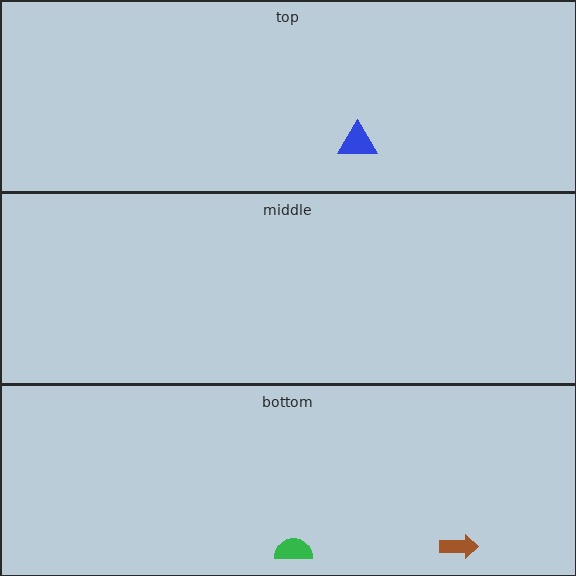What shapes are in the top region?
The blue triangle.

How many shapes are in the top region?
1.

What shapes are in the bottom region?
The green semicircle, the brown arrow.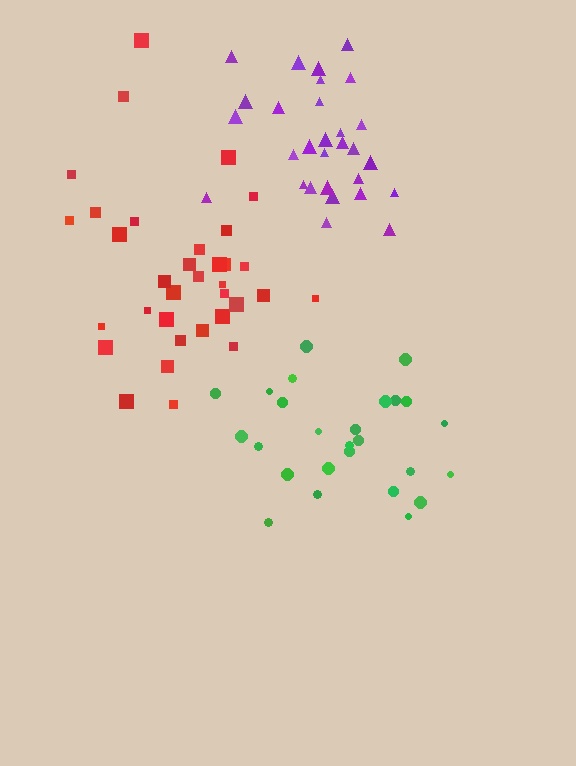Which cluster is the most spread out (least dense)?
Red.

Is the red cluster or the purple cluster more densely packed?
Purple.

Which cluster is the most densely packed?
Purple.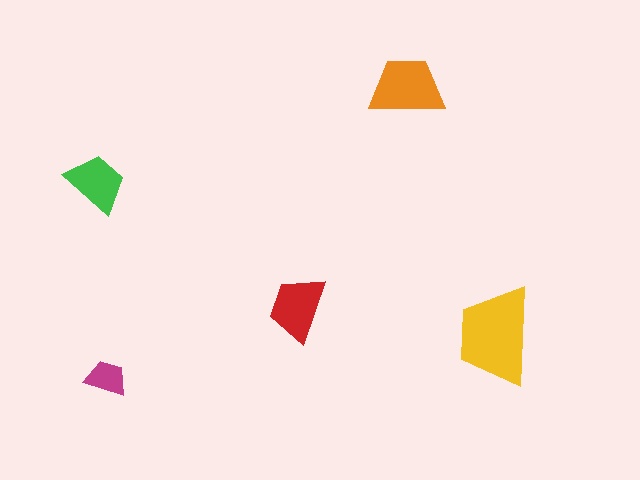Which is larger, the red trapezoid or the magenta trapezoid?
The red one.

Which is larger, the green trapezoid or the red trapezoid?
The red one.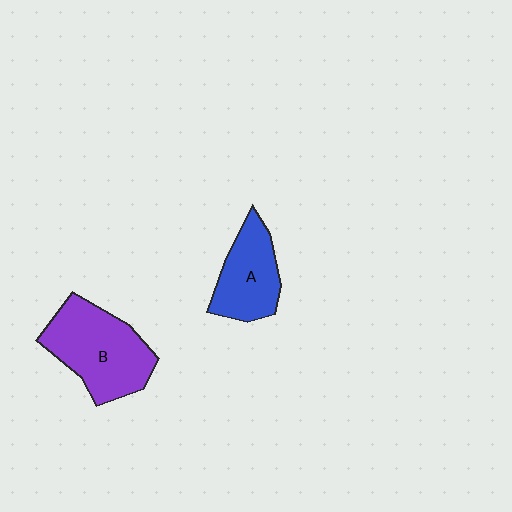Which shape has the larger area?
Shape B (purple).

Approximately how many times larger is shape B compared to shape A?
Approximately 1.5 times.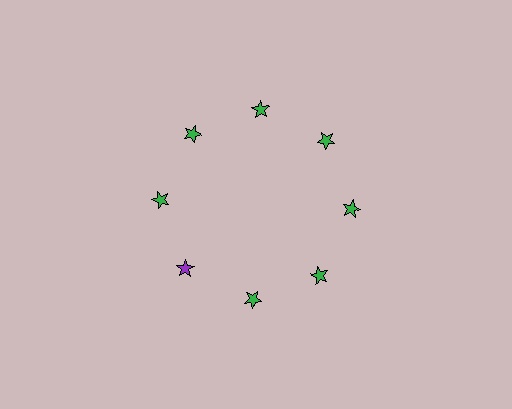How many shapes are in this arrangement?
There are 8 shapes arranged in a ring pattern.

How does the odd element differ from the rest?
It has a different color: purple instead of green.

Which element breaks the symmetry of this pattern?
The purple star at roughly the 8 o'clock position breaks the symmetry. All other shapes are green stars.